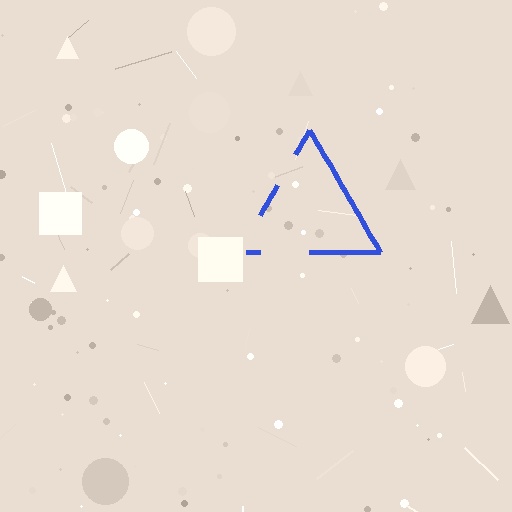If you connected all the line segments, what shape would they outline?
They would outline a triangle.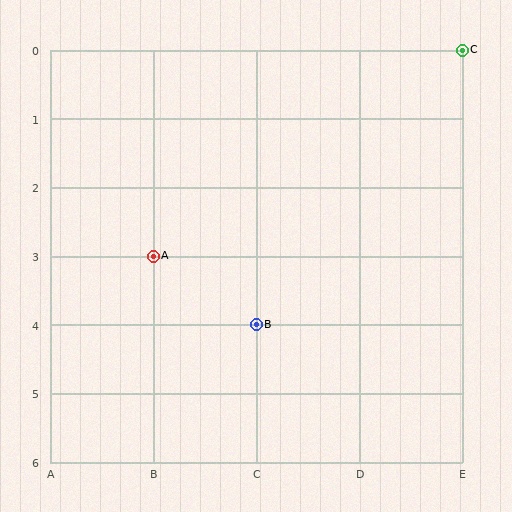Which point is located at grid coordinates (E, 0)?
Point C is at (E, 0).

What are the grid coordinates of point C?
Point C is at grid coordinates (E, 0).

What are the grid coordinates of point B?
Point B is at grid coordinates (C, 4).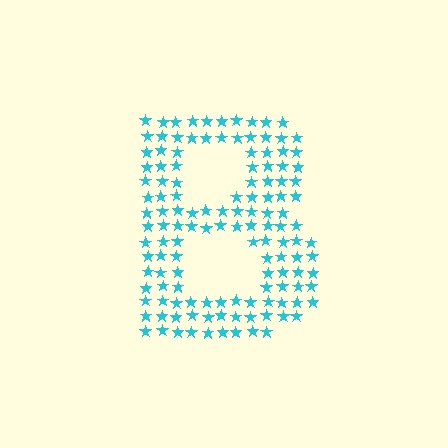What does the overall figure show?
The overall figure shows the letter B.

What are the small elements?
The small elements are stars.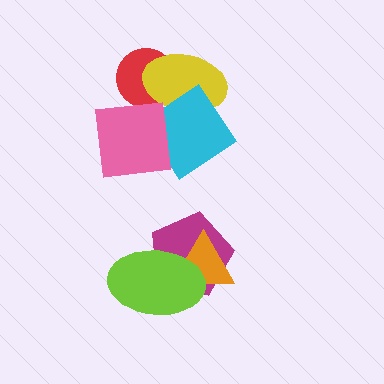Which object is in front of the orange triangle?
The lime ellipse is in front of the orange triangle.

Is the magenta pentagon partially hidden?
Yes, it is partially covered by another shape.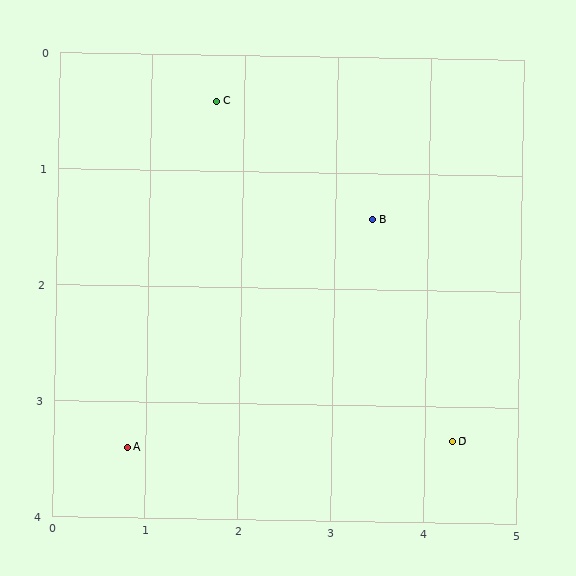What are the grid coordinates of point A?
Point A is at approximately (0.8, 3.4).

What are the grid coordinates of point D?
Point D is at approximately (4.3, 3.3).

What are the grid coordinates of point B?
Point B is at approximately (3.4, 1.4).